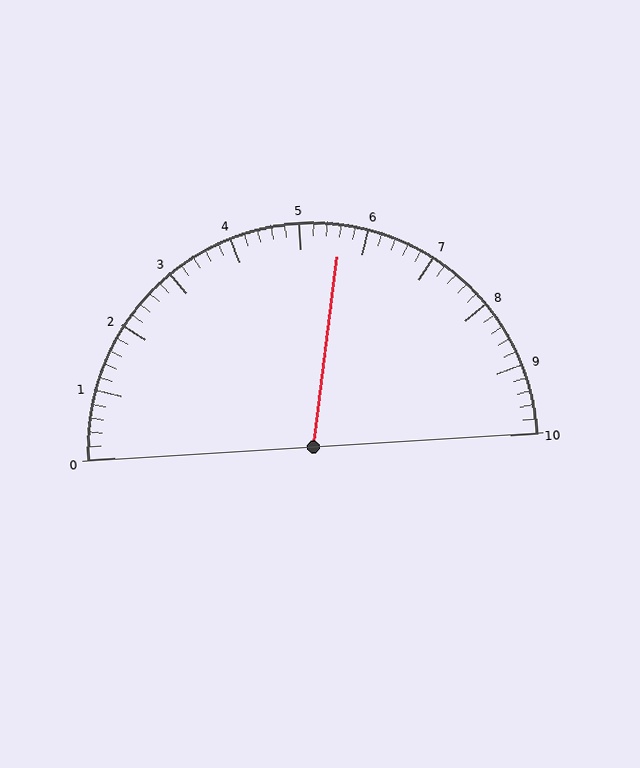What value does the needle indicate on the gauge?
The needle indicates approximately 5.6.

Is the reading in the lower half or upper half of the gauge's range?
The reading is in the upper half of the range (0 to 10).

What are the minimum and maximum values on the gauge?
The gauge ranges from 0 to 10.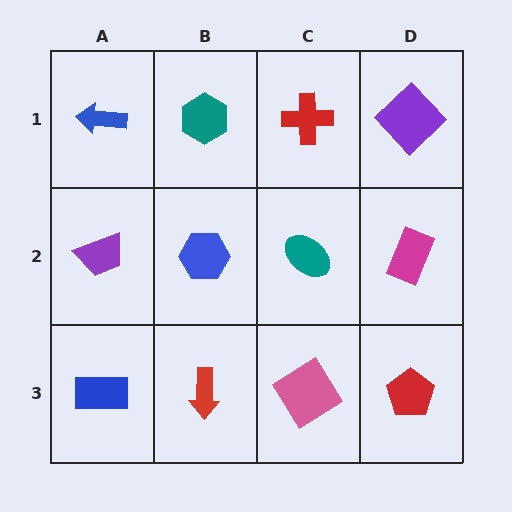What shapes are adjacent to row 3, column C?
A teal ellipse (row 2, column C), a red arrow (row 3, column B), a red pentagon (row 3, column D).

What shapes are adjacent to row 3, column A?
A purple trapezoid (row 2, column A), a red arrow (row 3, column B).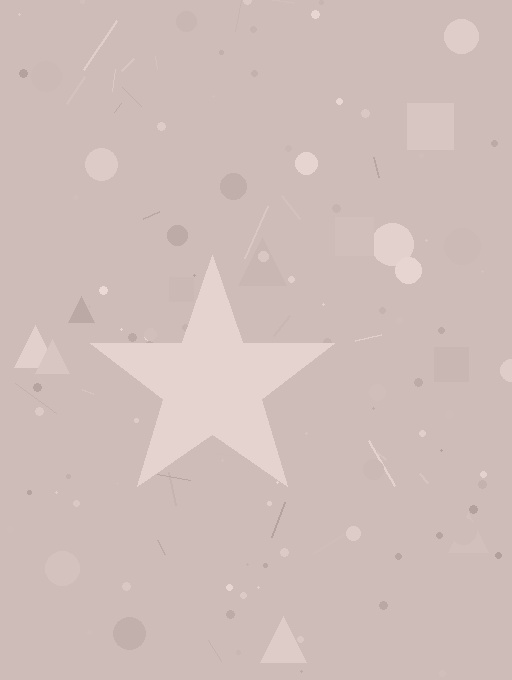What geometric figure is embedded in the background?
A star is embedded in the background.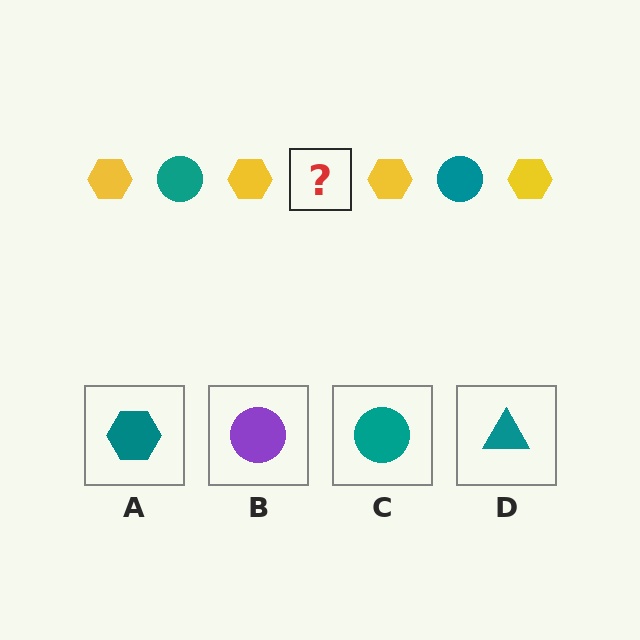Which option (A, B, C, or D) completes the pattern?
C.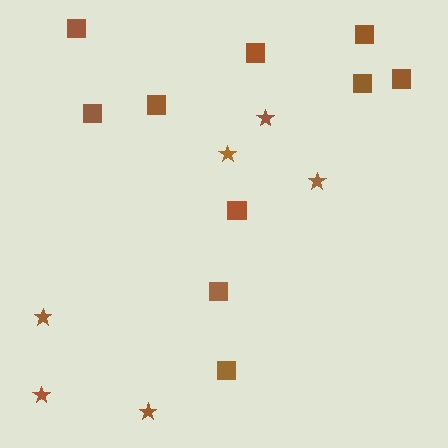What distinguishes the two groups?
There are 2 groups: one group of squares (10) and one group of stars (6).